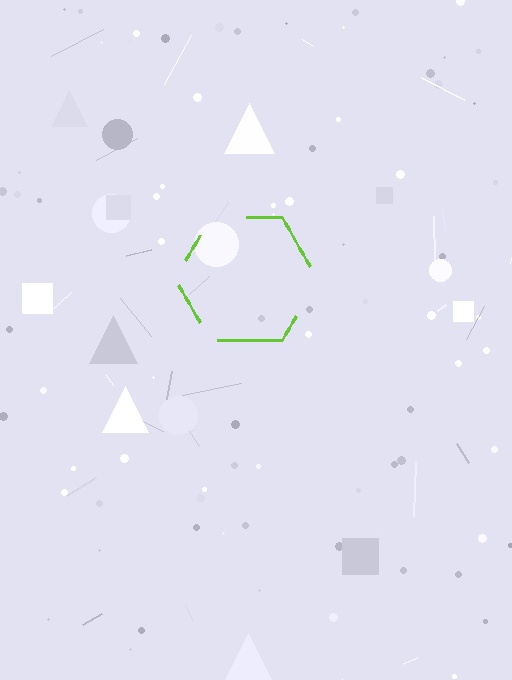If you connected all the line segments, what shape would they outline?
They would outline a hexagon.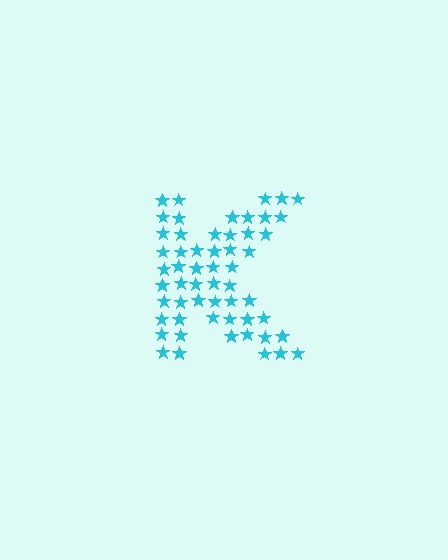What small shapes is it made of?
It is made of small stars.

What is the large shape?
The large shape is the letter K.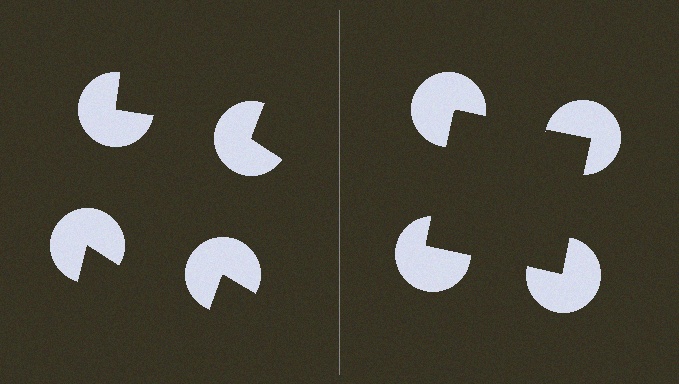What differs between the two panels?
The pac-man discs are positioned identically on both sides; only the wedge orientations differ. On the right they align to a square; on the left they are misaligned.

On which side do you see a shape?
An illusory square appears on the right side. On the left side the wedge cuts are rotated, so no coherent shape forms.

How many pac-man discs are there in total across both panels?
8 — 4 on each side.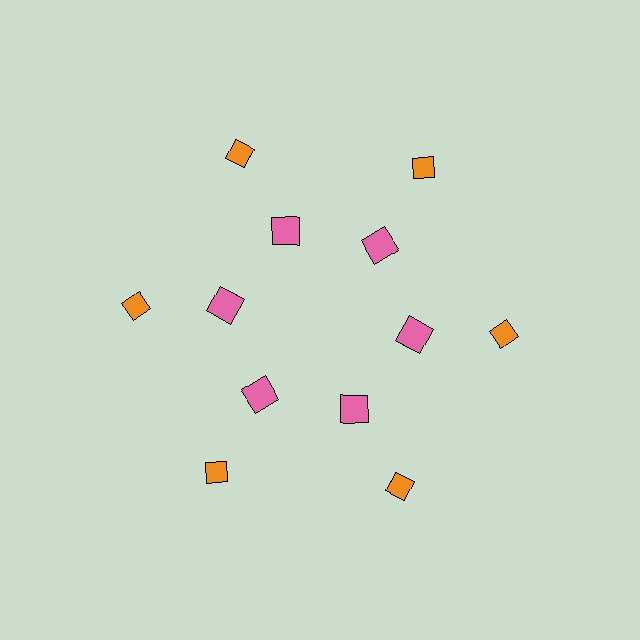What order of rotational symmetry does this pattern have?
This pattern has 6-fold rotational symmetry.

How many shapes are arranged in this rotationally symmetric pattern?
There are 12 shapes, arranged in 6 groups of 2.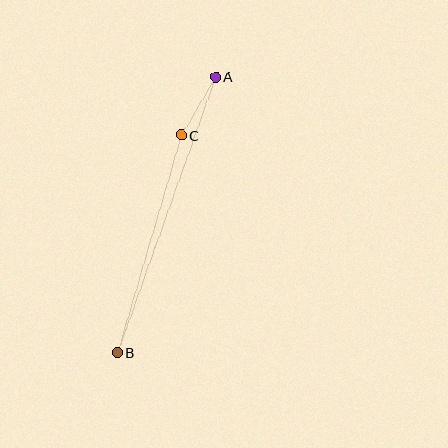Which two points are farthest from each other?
Points A and B are farthest from each other.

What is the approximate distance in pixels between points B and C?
The distance between B and C is approximately 227 pixels.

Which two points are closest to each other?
Points A and C are closest to each other.